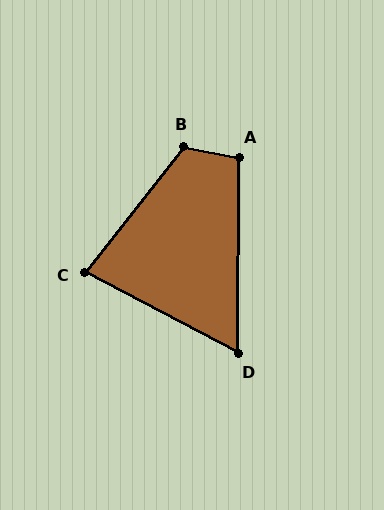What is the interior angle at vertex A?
Approximately 100 degrees (obtuse).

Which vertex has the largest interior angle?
B, at approximately 117 degrees.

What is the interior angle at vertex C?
Approximately 80 degrees (acute).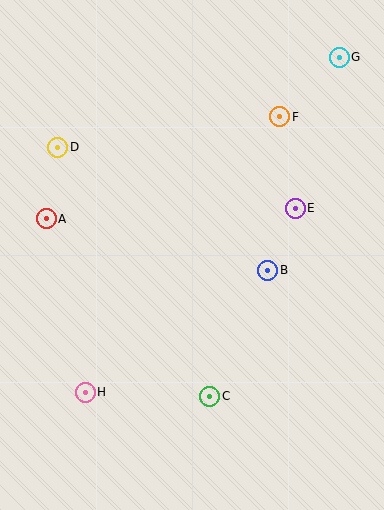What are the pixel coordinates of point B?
Point B is at (268, 270).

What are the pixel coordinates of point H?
Point H is at (85, 392).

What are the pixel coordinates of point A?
Point A is at (46, 219).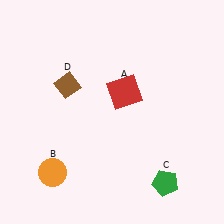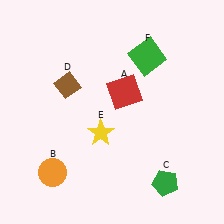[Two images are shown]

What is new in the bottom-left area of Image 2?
A yellow star (E) was added in the bottom-left area of Image 2.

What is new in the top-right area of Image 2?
A green square (F) was added in the top-right area of Image 2.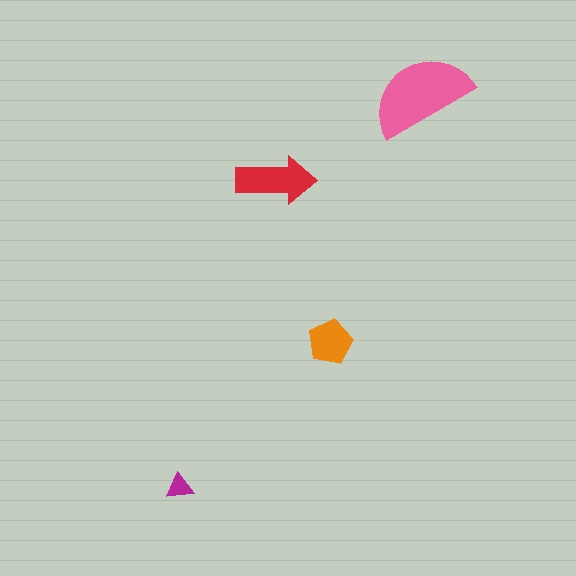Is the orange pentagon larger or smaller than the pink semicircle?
Smaller.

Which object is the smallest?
The magenta triangle.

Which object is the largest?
The pink semicircle.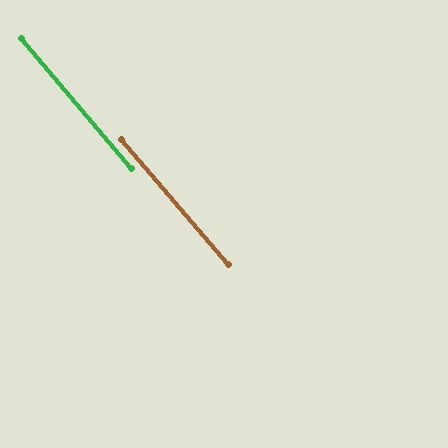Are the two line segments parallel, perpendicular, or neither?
Parallel — their directions differ by only 0.5°.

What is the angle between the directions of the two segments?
Approximately 1 degree.